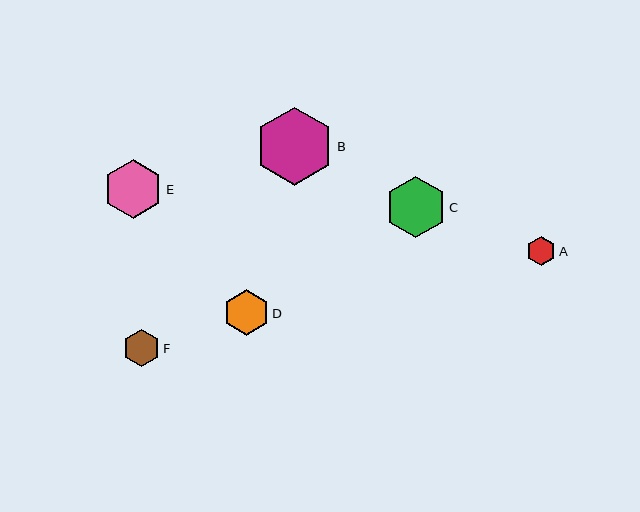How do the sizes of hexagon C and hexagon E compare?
Hexagon C and hexagon E are approximately the same size.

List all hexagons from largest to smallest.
From largest to smallest: B, C, E, D, F, A.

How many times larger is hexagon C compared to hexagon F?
Hexagon C is approximately 1.7 times the size of hexagon F.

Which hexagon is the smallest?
Hexagon A is the smallest with a size of approximately 29 pixels.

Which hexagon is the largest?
Hexagon B is the largest with a size of approximately 78 pixels.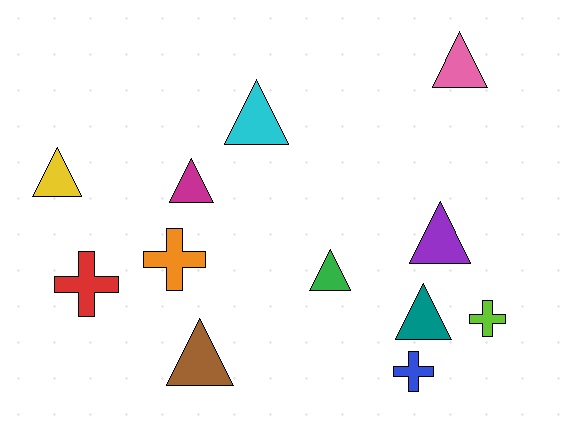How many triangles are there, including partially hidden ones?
There are 8 triangles.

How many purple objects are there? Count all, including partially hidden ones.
There is 1 purple object.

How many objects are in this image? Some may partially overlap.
There are 12 objects.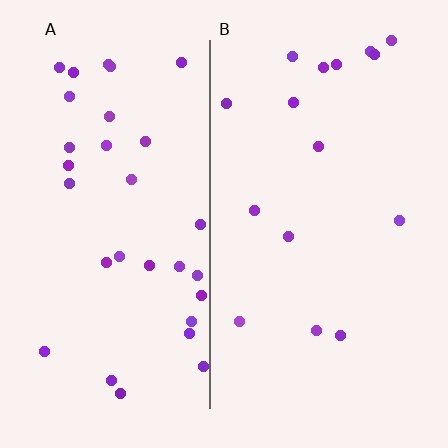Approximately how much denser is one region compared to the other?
Approximately 2.0× — region A over region B.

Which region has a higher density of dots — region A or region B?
A (the left).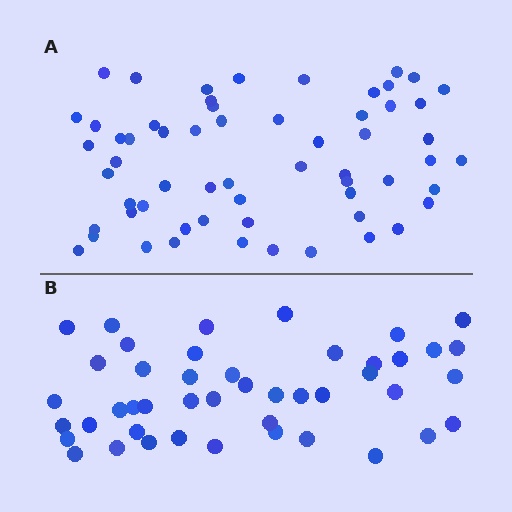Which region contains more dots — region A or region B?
Region A (the top region) has more dots.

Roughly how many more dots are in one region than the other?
Region A has approximately 15 more dots than region B.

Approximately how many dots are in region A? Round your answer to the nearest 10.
About 60 dots.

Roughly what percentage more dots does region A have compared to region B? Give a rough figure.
About 35% more.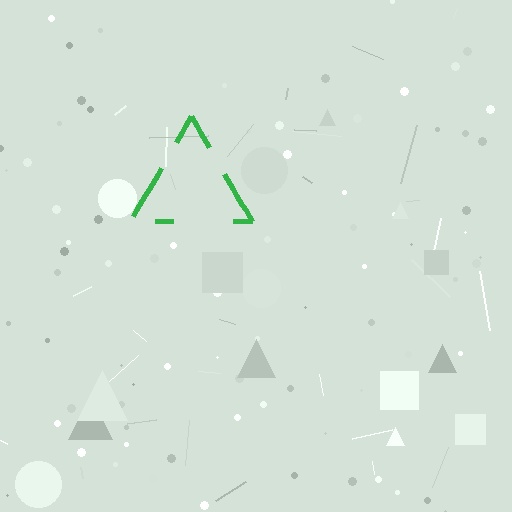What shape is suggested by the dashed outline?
The dashed outline suggests a triangle.